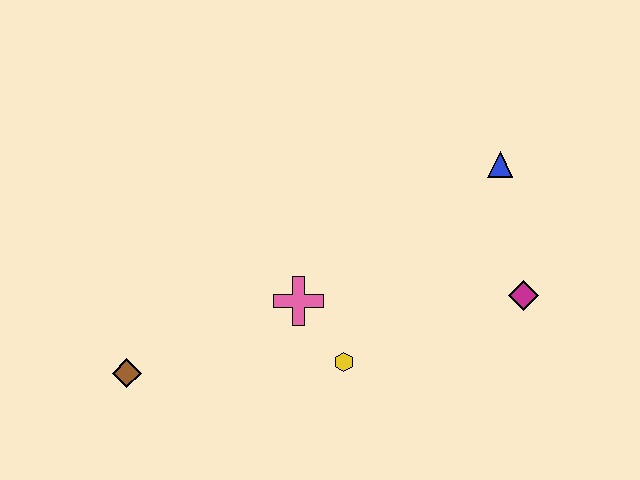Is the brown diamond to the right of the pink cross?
No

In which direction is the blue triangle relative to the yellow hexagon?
The blue triangle is above the yellow hexagon.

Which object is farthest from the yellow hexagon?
The blue triangle is farthest from the yellow hexagon.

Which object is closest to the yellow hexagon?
The pink cross is closest to the yellow hexagon.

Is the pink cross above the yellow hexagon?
Yes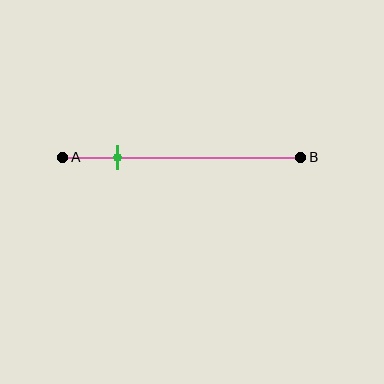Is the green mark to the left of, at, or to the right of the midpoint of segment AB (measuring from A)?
The green mark is to the left of the midpoint of segment AB.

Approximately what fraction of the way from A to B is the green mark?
The green mark is approximately 25% of the way from A to B.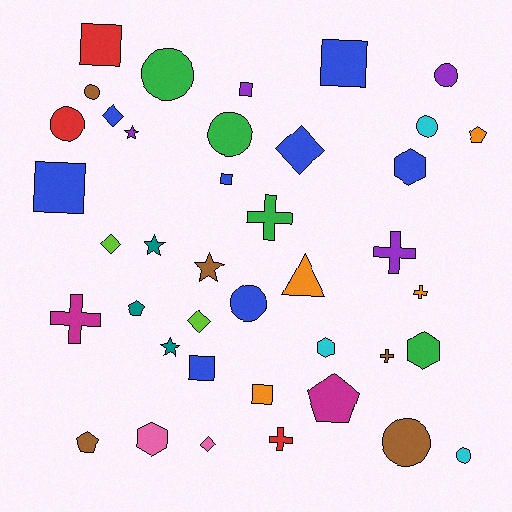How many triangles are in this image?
There is 1 triangle.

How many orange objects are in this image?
There are 4 orange objects.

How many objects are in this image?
There are 40 objects.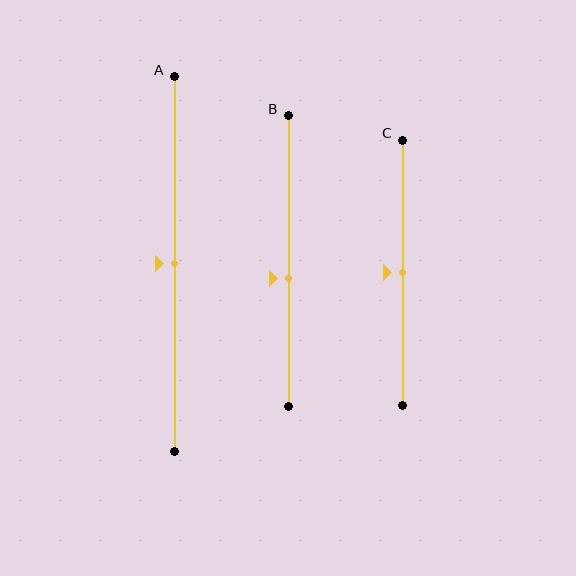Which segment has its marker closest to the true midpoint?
Segment A has its marker closest to the true midpoint.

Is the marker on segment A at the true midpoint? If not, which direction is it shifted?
Yes, the marker on segment A is at the true midpoint.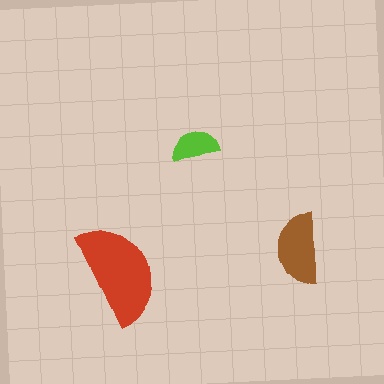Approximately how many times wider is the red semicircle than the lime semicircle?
About 2 times wider.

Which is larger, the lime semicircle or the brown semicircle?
The brown one.